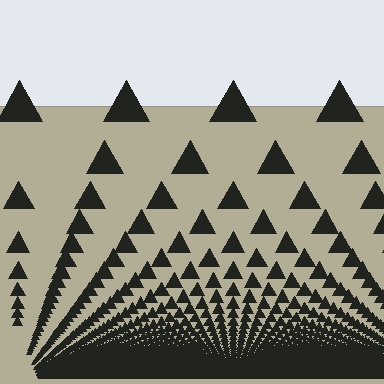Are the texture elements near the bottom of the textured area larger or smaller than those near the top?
Smaller. The gradient is inverted — elements near the bottom are smaller and denser.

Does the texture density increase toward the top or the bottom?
Density increases toward the bottom.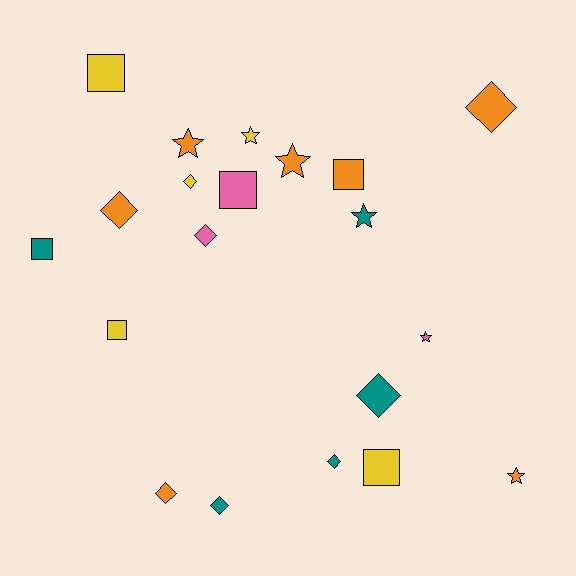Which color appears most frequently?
Orange, with 7 objects.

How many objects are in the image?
There are 20 objects.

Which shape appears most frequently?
Diamond, with 8 objects.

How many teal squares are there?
There is 1 teal square.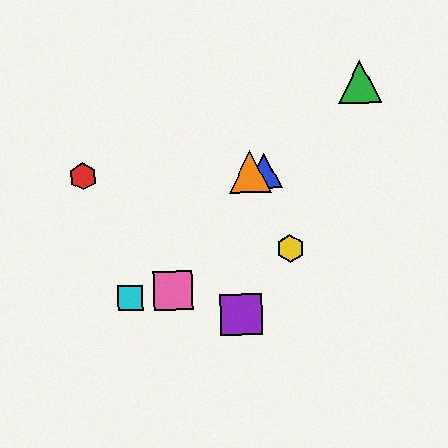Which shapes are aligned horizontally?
The red hexagon, the blue triangle, the orange triangle are aligned horizontally.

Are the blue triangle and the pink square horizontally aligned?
No, the blue triangle is at y≈171 and the pink square is at y≈291.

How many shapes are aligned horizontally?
3 shapes (the red hexagon, the blue triangle, the orange triangle) are aligned horizontally.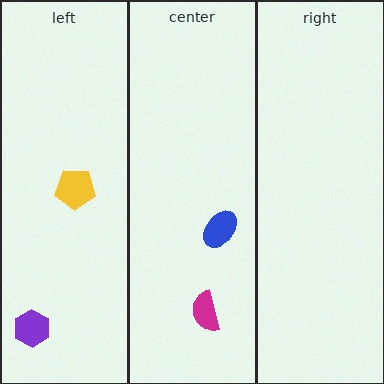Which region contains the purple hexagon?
The left region.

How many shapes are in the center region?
2.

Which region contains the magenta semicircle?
The center region.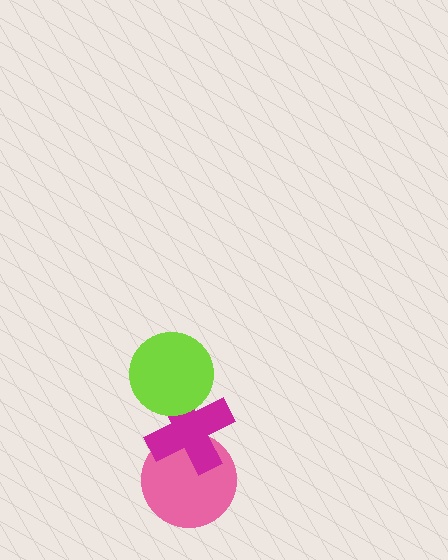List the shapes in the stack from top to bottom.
From top to bottom: the lime circle, the magenta cross, the pink circle.